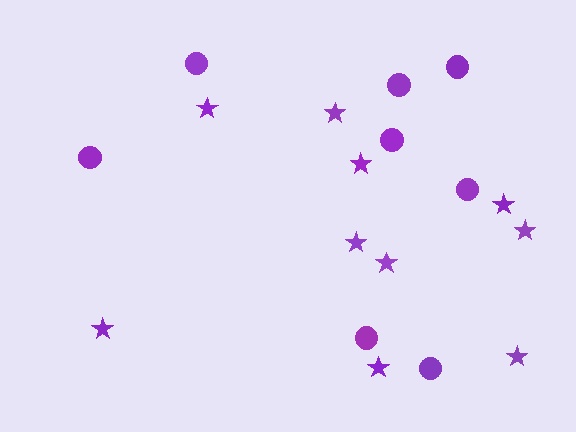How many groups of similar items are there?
There are 2 groups: one group of stars (10) and one group of circles (8).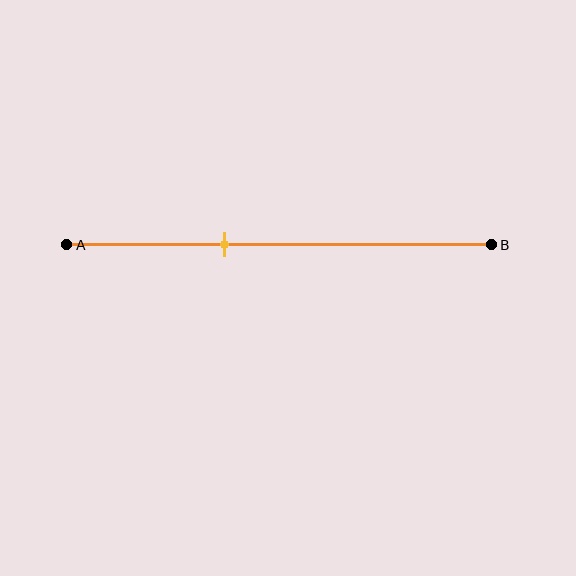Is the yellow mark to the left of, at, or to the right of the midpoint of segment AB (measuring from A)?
The yellow mark is to the left of the midpoint of segment AB.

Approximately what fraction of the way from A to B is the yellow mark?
The yellow mark is approximately 35% of the way from A to B.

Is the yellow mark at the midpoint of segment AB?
No, the mark is at about 35% from A, not at the 50% midpoint.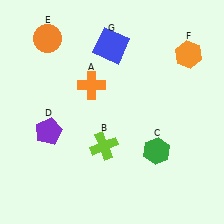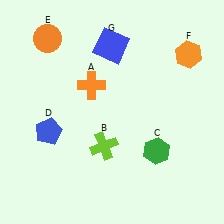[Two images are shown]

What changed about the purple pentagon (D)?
In Image 1, D is purple. In Image 2, it changed to blue.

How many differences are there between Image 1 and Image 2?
There is 1 difference between the two images.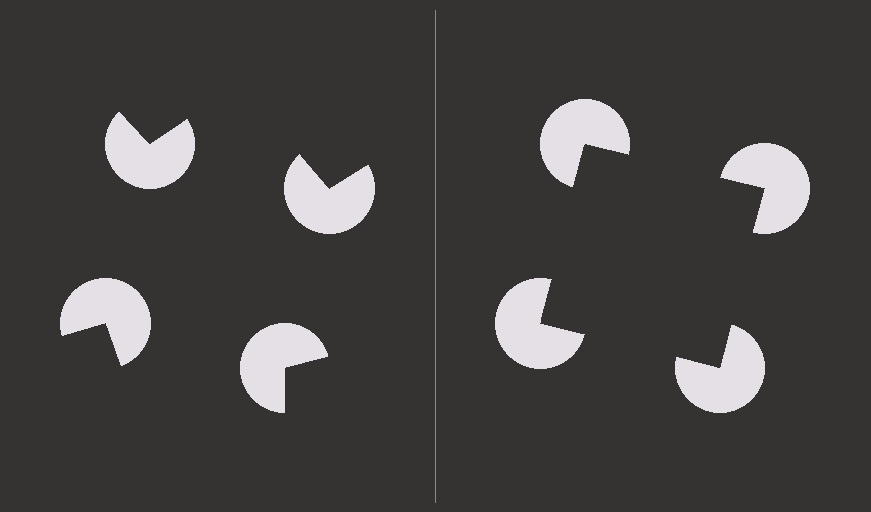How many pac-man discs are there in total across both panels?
8 — 4 on each side.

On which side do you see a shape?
An illusory square appears on the right side. On the left side the wedge cuts are rotated, so no coherent shape forms.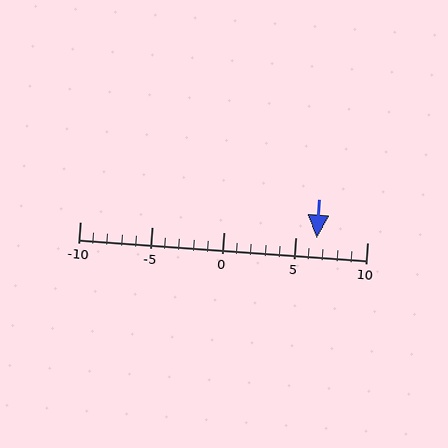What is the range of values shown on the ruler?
The ruler shows values from -10 to 10.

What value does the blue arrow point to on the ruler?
The blue arrow points to approximately 6.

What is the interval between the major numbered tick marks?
The major tick marks are spaced 5 units apart.